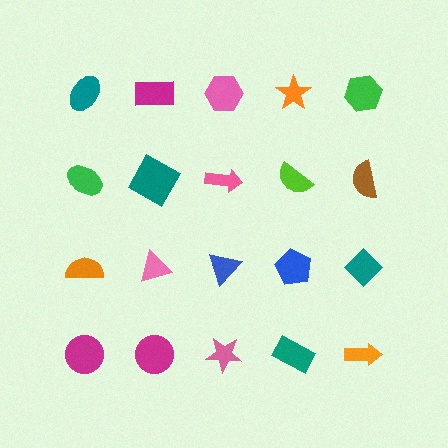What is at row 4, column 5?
An orange arrow.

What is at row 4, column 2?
A magenta circle.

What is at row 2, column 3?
A pink arrow.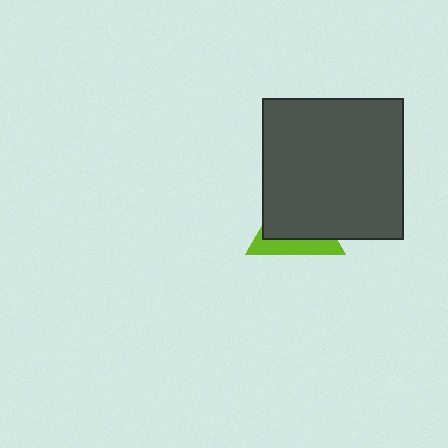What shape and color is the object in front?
The object in front is a dark gray square.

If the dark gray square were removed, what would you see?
You would see the complete lime triangle.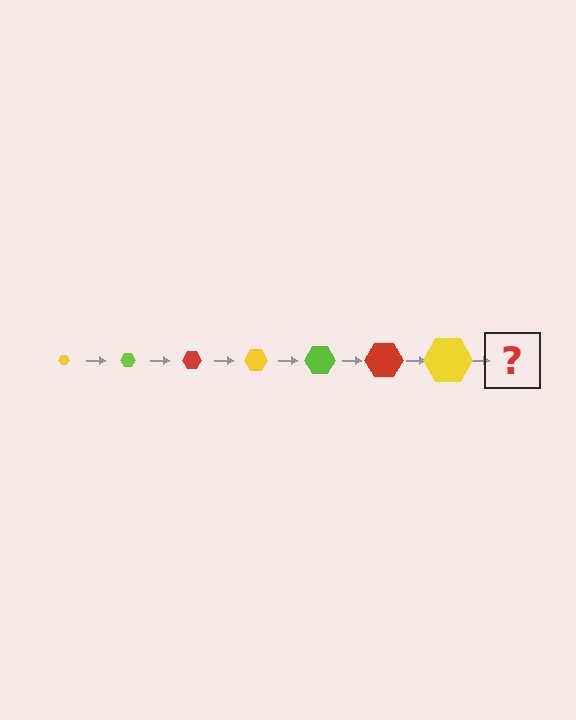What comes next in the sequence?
The next element should be a lime hexagon, larger than the previous one.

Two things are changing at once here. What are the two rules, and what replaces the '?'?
The two rules are that the hexagon grows larger each step and the color cycles through yellow, lime, and red. The '?' should be a lime hexagon, larger than the previous one.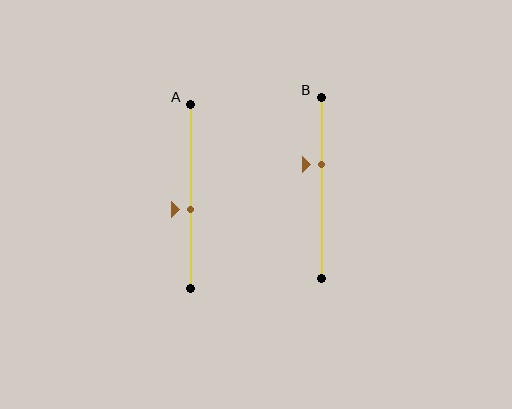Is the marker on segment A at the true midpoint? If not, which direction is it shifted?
No, the marker on segment A is shifted downward by about 7% of the segment length.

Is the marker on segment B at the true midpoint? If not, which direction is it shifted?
No, the marker on segment B is shifted upward by about 13% of the segment length.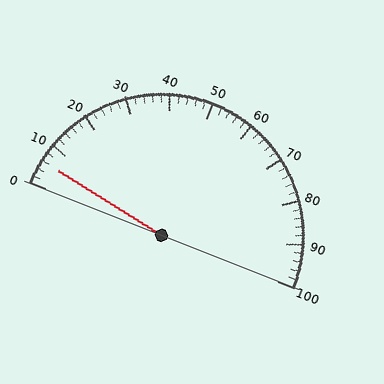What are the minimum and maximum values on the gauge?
The gauge ranges from 0 to 100.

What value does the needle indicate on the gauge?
The needle indicates approximately 6.